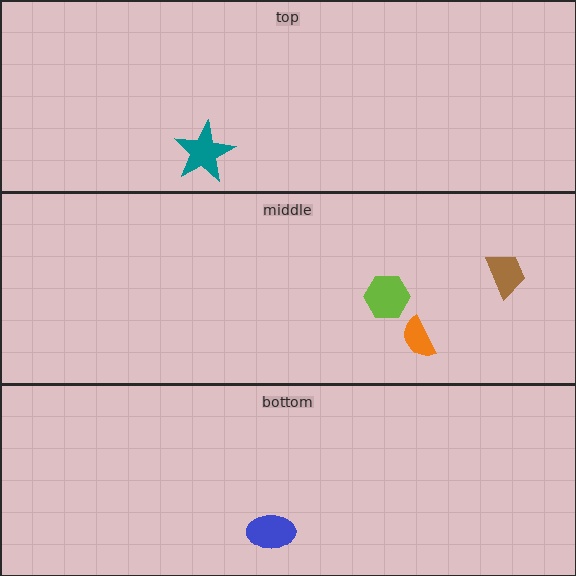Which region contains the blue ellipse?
The bottom region.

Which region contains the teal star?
The top region.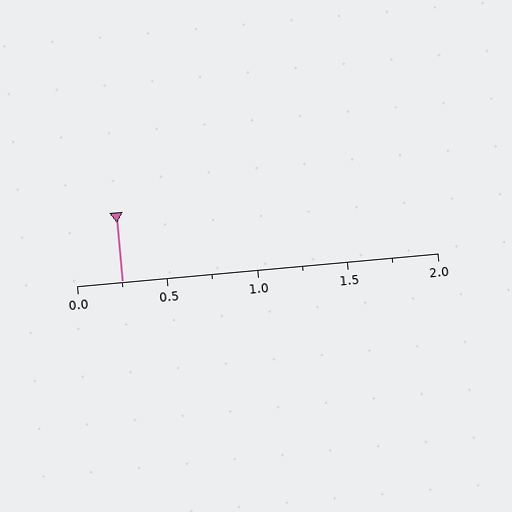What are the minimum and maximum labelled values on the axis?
The axis runs from 0.0 to 2.0.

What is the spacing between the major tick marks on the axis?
The major ticks are spaced 0.5 apart.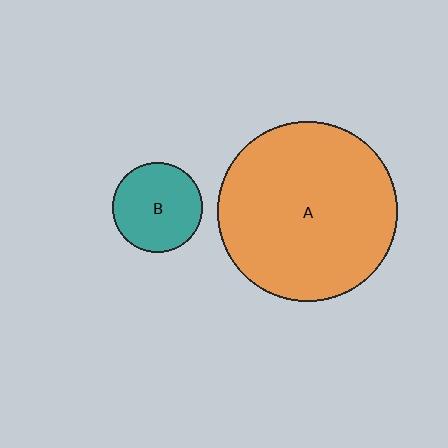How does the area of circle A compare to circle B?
Approximately 4.0 times.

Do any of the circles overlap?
No, none of the circles overlap.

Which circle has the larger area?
Circle A (orange).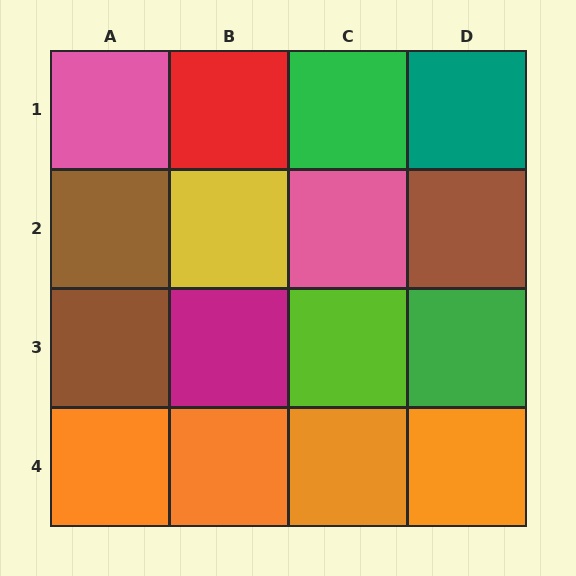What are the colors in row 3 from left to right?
Brown, magenta, lime, green.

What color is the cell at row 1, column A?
Pink.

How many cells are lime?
1 cell is lime.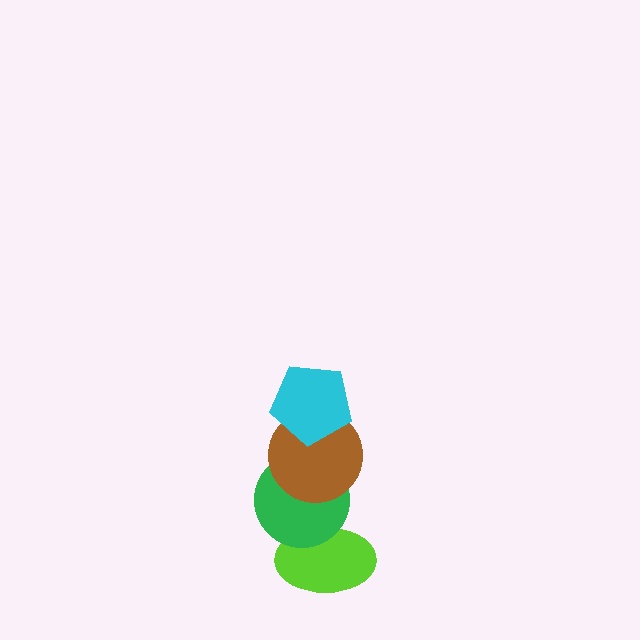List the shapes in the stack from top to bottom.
From top to bottom: the cyan pentagon, the brown circle, the green circle, the lime ellipse.